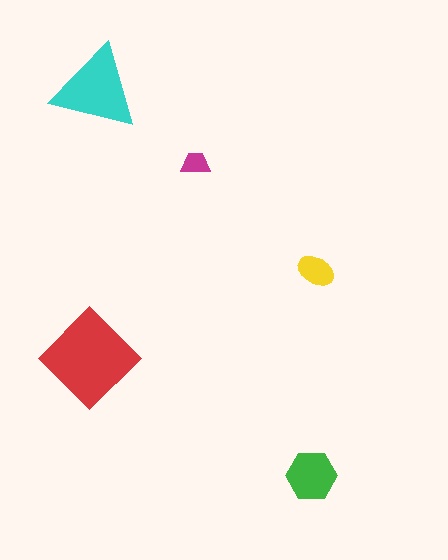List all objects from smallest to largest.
The magenta trapezoid, the yellow ellipse, the green hexagon, the cyan triangle, the red diamond.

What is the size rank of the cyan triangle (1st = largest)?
2nd.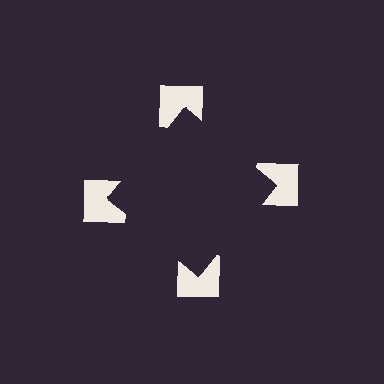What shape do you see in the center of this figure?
An illusory square — its edges are inferred from the aligned wedge cuts in the notched squares, not physically drawn.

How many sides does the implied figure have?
4 sides.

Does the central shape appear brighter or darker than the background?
It typically appears slightly darker than the background, even though no actual brightness change is drawn.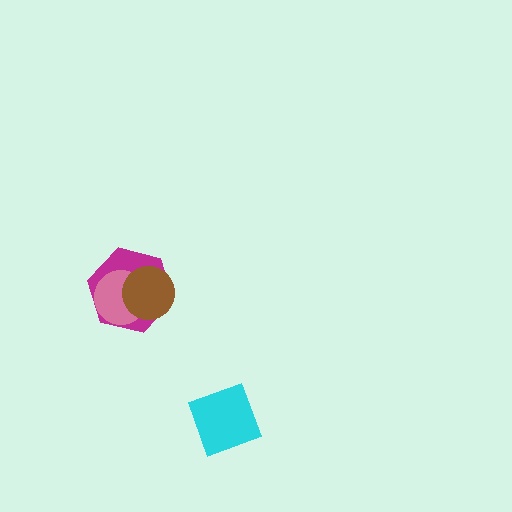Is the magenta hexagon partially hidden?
Yes, it is partially covered by another shape.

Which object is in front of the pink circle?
The brown circle is in front of the pink circle.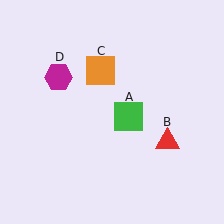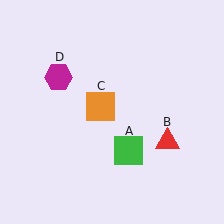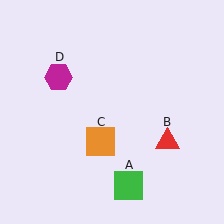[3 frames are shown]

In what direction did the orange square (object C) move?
The orange square (object C) moved down.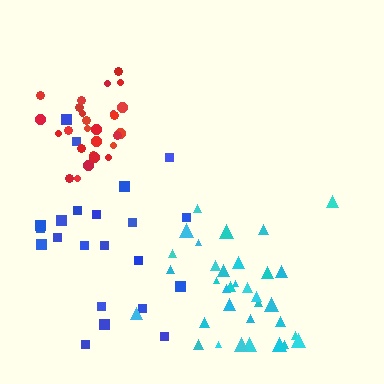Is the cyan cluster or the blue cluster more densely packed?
Cyan.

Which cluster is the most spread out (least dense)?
Blue.